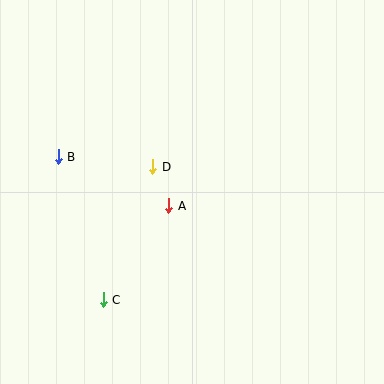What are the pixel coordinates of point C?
Point C is at (103, 300).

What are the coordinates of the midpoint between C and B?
The midpoint between C and B is at (81, 228).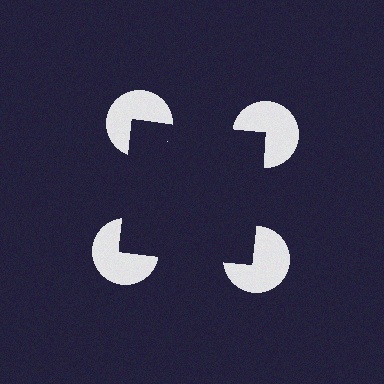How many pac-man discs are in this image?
There are 4 — one at each vertex of the illusory square.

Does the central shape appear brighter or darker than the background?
It typically appears slightly darker than the background, even though no actual brightness change is drawn.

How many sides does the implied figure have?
4 sides.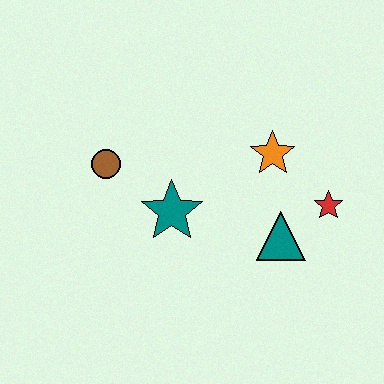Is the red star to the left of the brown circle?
No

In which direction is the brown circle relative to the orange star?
The brown circle is to the left of the orange star.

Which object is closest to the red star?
The teal triangle is closest to the red star.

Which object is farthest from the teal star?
The red star is farthest from the teal star.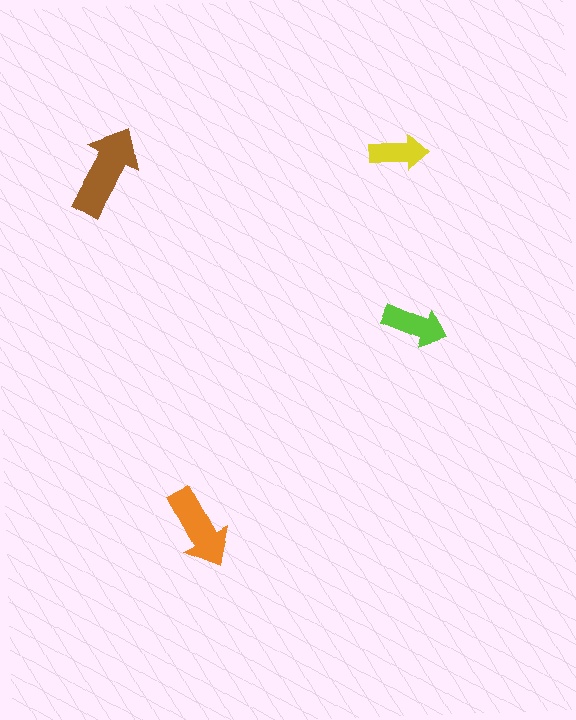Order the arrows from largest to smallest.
the brown one, the orange one, the lime one, the yellow one.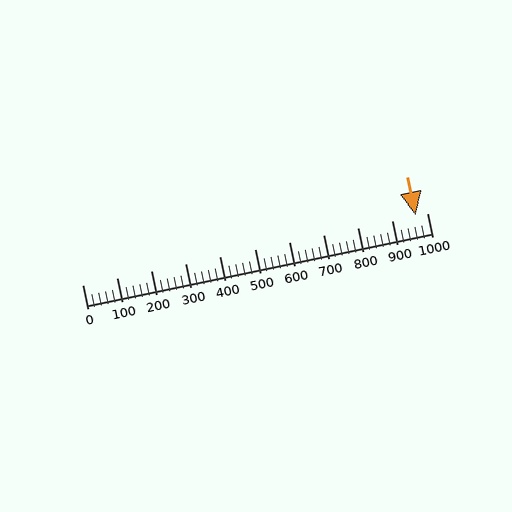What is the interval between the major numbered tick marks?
The major tick marks are spaced 100 units apart.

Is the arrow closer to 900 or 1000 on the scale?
The arrow is closer to 1000.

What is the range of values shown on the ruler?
The ruler shows values from 0 to 1000.